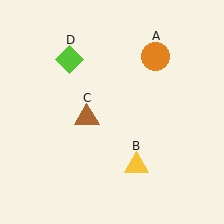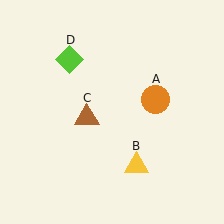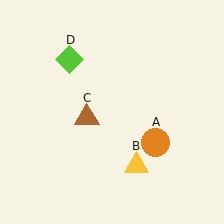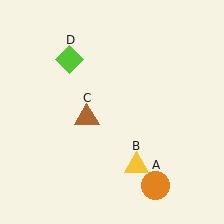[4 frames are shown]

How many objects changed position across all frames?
1 object changed position: orange circle (object A).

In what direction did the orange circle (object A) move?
The orange circle (object A) moved down.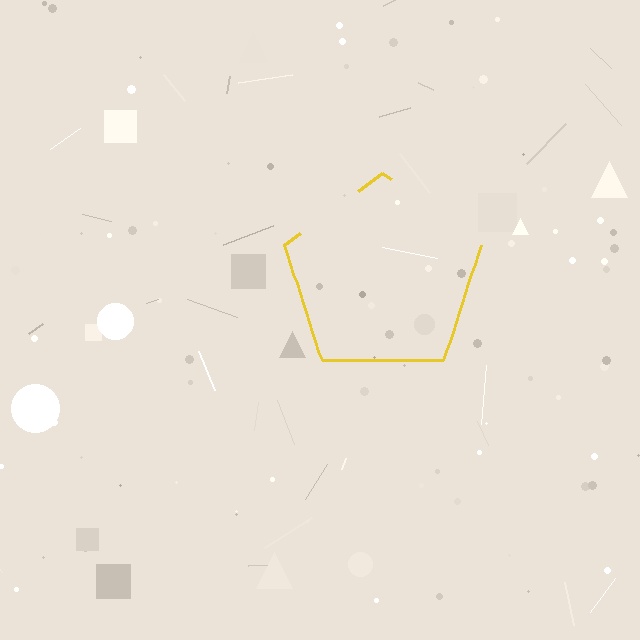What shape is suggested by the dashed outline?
The dashed outline suggests a pentagon.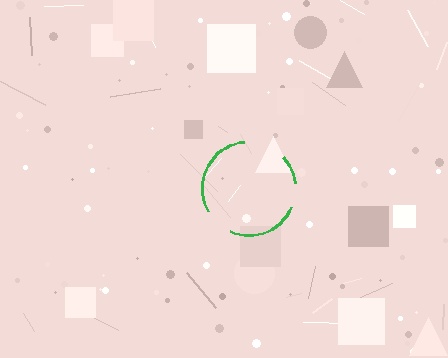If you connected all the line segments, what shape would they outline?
They would outline a circle.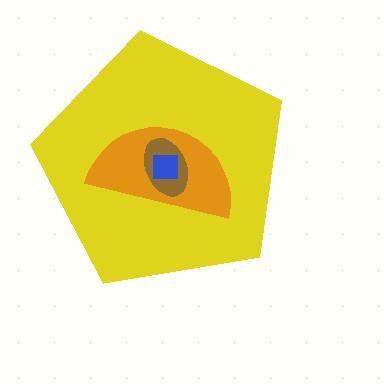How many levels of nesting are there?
4.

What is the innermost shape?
The blue square.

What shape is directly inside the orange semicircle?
The brown ellipse.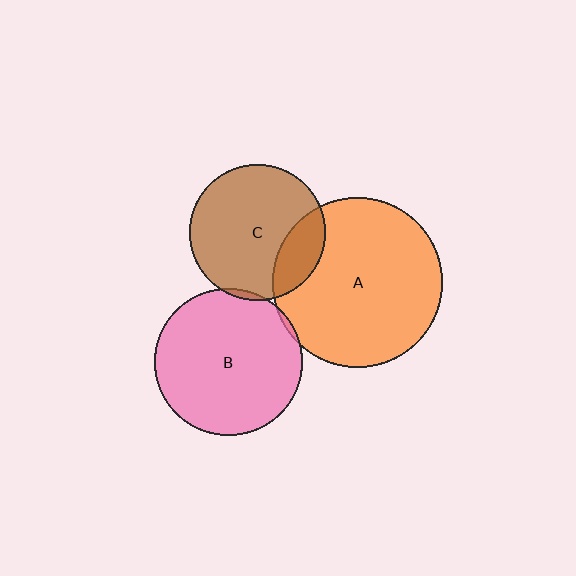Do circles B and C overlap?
Yes.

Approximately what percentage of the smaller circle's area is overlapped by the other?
Approximately 5%.